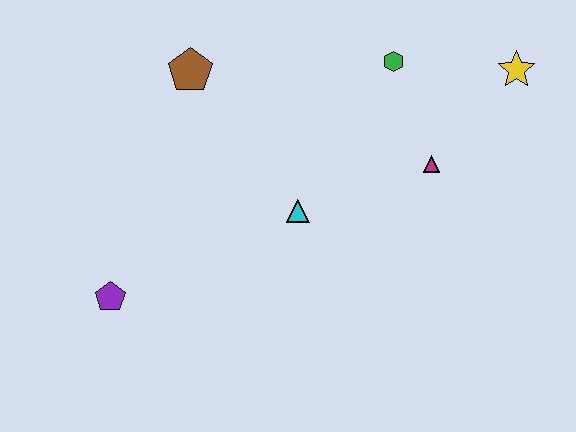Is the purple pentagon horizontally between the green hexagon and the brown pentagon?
No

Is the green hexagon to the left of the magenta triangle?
Yes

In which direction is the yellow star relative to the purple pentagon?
The yellow star is to the right of the purple pentagon.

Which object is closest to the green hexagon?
The magenta triangle is closest to the green hexagon.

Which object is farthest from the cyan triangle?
The yellow star is farthest from the cyan triangle.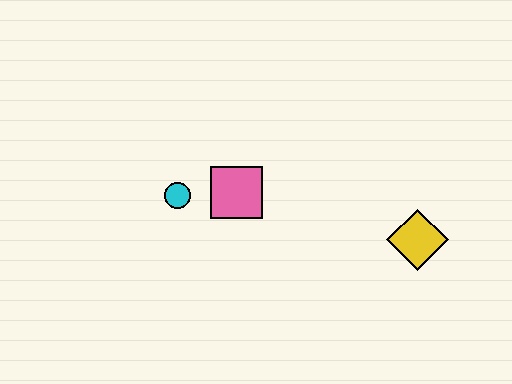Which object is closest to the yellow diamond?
The pink square is closest to the yellow diamond.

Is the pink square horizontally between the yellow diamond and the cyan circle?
Yes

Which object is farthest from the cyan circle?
The yellow diamond is farthest from the cyan circle.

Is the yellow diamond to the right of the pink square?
Yes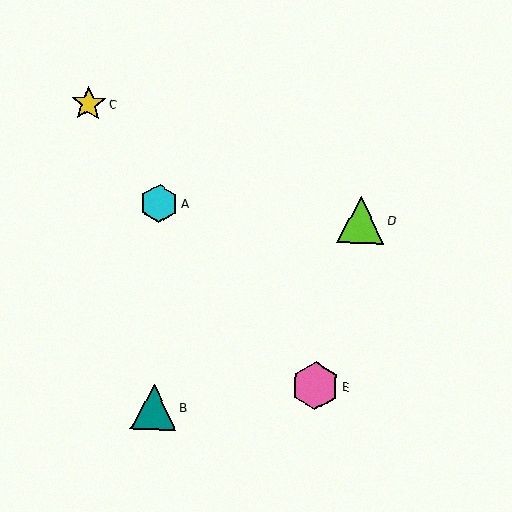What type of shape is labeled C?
Shape C is a yellow star.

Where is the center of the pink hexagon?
The center of the pink hexagon is at (315, 386).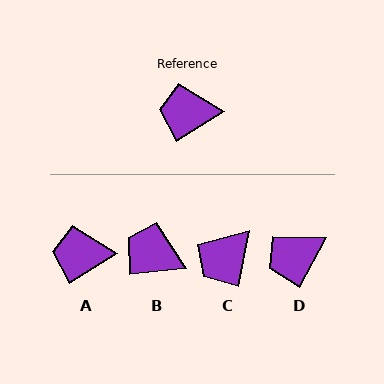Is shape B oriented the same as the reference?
No, it is off by about 26 degrees.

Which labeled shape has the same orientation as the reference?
A.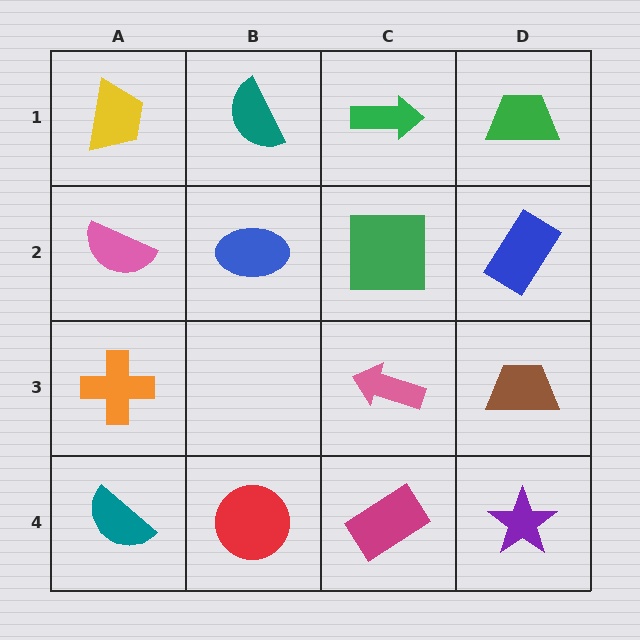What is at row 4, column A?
A teal semicircle.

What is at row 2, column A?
A pink semicircle.